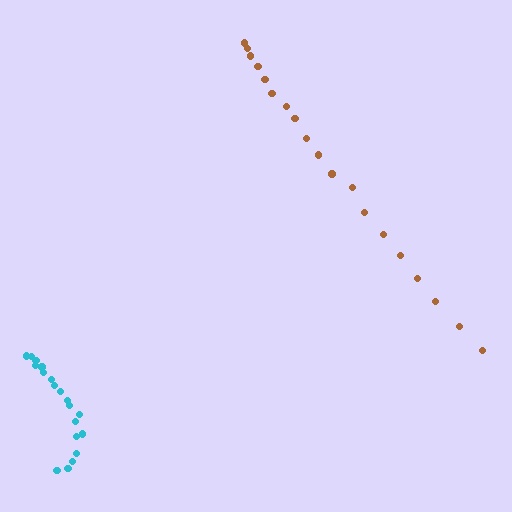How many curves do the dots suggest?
There are 2 distinct paths.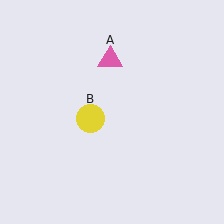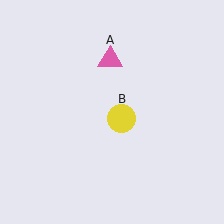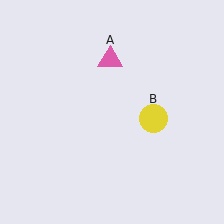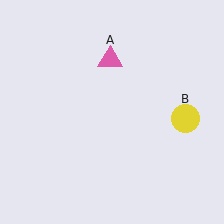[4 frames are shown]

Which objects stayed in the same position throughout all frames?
Pink triangle (object A) remained stationary.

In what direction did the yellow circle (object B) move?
The yellow circle (object B) moved right.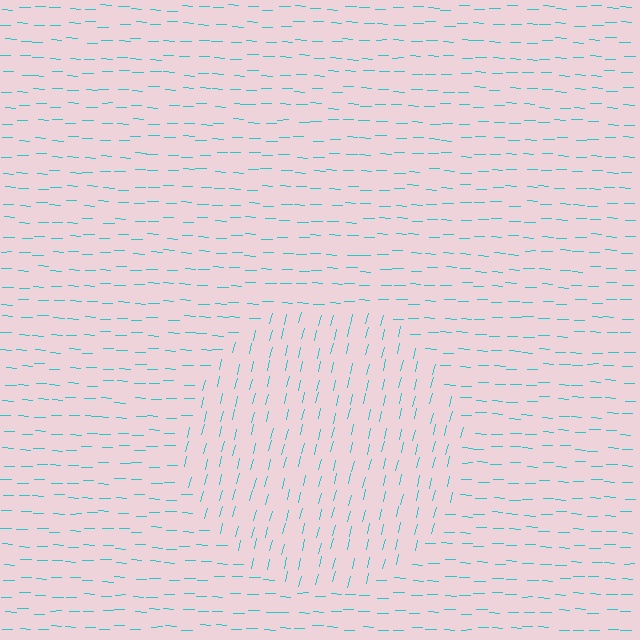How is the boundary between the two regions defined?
The boundary is defined purely by a change in line orientation (approximately 78 degrees difference). All lines are the same color and thickness.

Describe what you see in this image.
The image is filled with small cyan line segments. A circle region in the image has lines oriented differently from the surrounding lines, creating a visible texture boundary.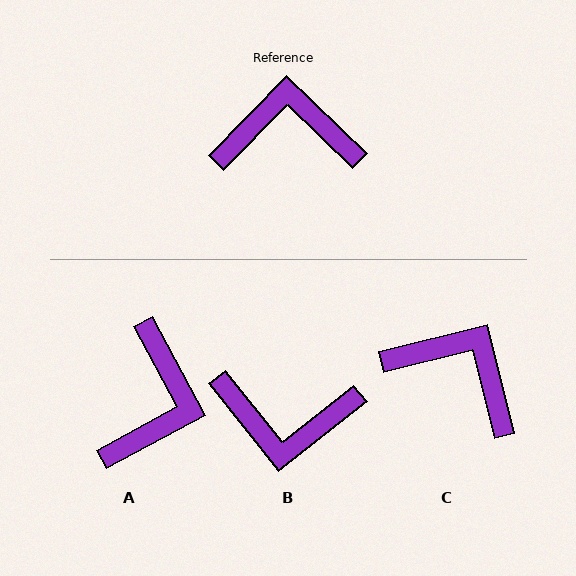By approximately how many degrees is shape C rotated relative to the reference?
Approximately 32 degrees clockwise.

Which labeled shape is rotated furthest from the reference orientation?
B, about 173 degrees away.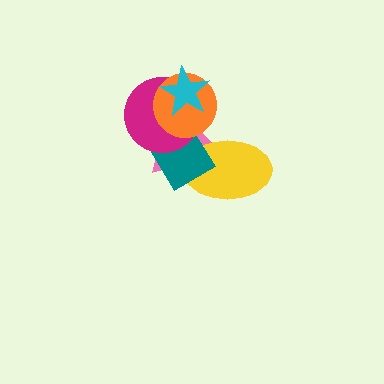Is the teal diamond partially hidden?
Yes, it is partially covered by another shape.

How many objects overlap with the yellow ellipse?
2 objects overlap with the yellow ellipse.